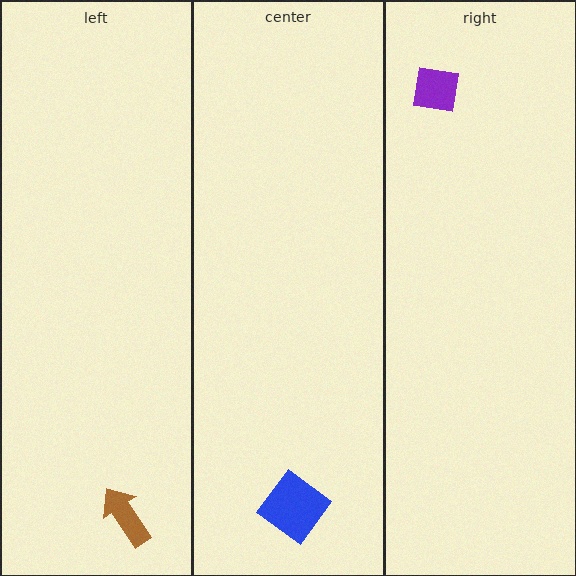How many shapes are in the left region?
1.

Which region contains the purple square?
The right region.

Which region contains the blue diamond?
The center region.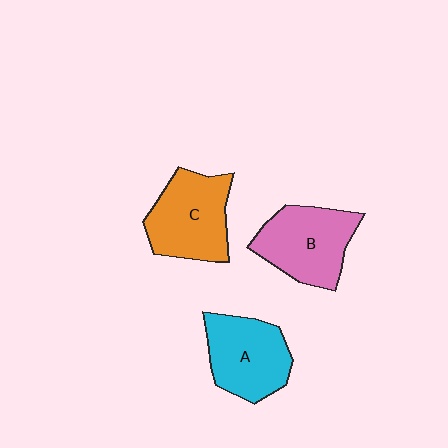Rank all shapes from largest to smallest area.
From largest to smallest: C (orange), B (pink), A (cyan).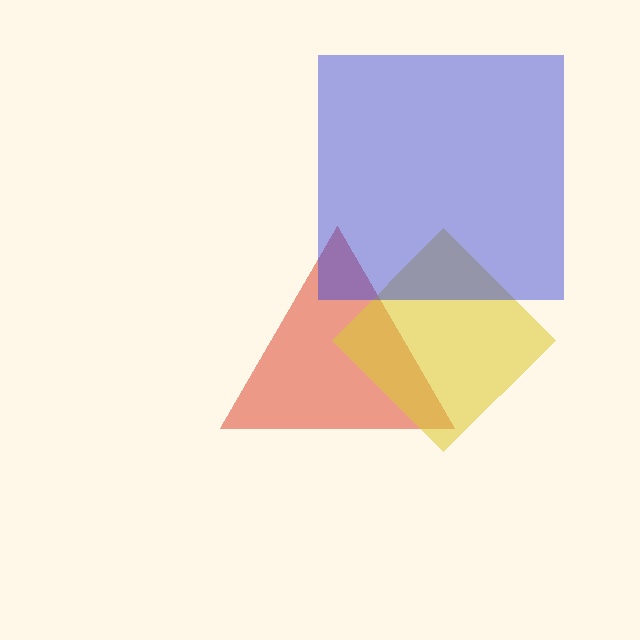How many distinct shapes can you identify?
There are 3 distinct shapes: a red triangle, a yellow diamond, a blue square.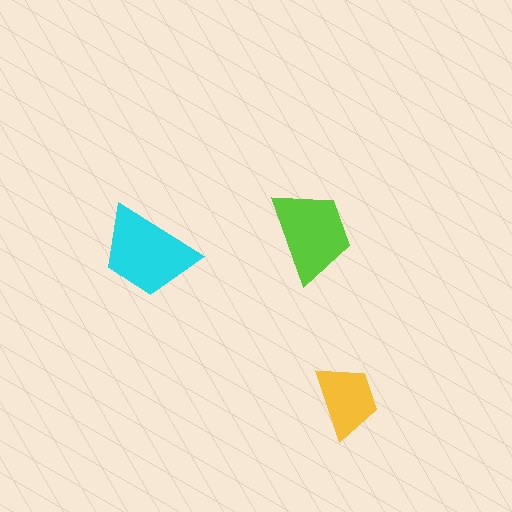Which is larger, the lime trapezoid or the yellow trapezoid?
The lime one.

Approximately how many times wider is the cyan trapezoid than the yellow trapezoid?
About 1.5 times wider.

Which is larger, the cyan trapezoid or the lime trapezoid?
The cyan one.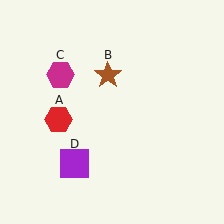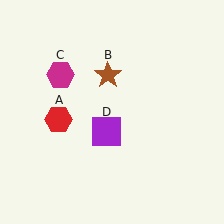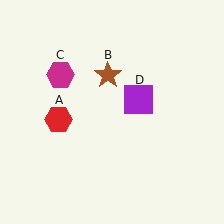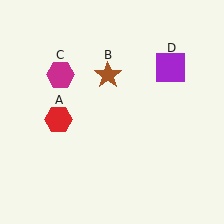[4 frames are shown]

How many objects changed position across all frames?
1 object changed position: purple square (object D).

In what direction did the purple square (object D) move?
The purple square (object D) moved up and to the right.